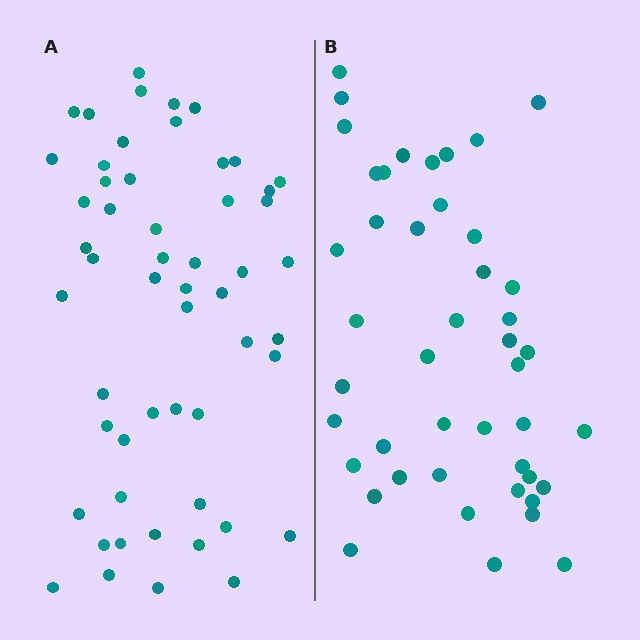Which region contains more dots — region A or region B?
Region A (the left region) has more dots.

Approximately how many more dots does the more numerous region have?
Region A has roughly 8 or so more dots than region B.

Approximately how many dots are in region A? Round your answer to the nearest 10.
About 50 dots. (The exact count is 54, which rounds to 50.)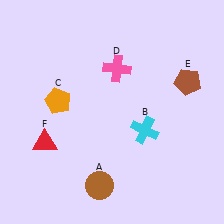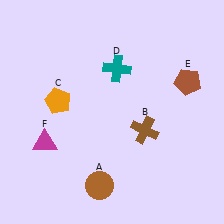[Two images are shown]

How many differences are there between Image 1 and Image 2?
There are 3 differences between the two images.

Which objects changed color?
B changed from cyan to brown. D changed from pink to teal. F changed from red to magenta.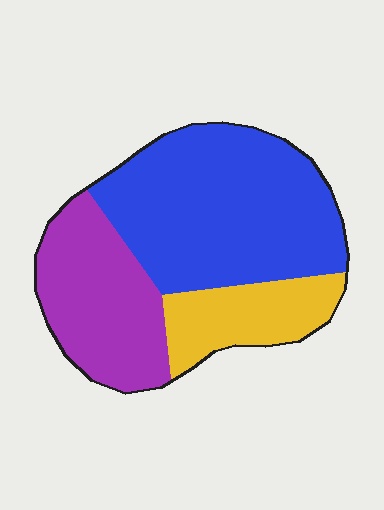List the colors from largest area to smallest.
From largest to smallest: blue, purple, yellow.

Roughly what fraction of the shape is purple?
Purple takes up about one third (1/3) of the shape.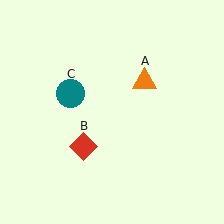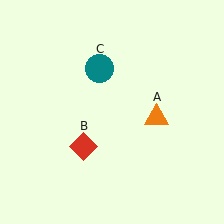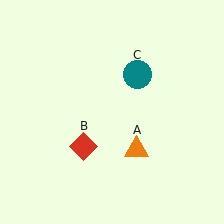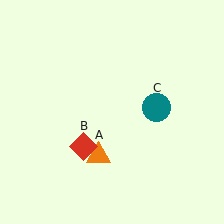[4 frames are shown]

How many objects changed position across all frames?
2 objects changed position: orange triangle (object A), teal circle (object C).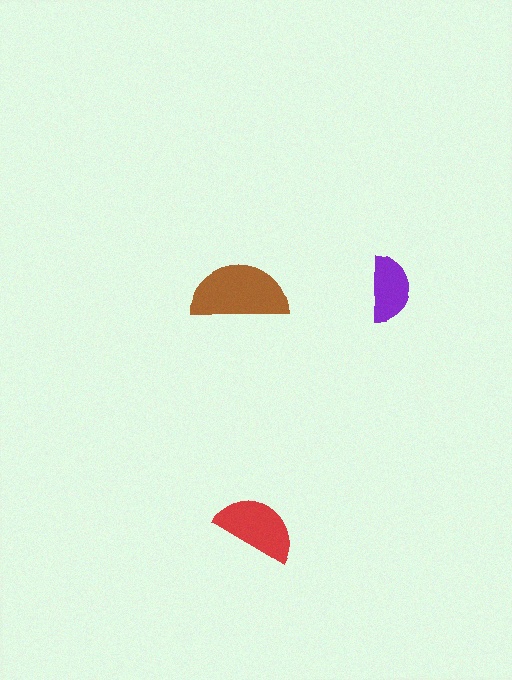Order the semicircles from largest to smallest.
the brown one, the red one, the purple one.